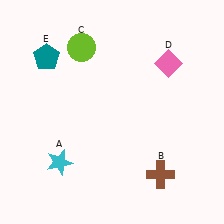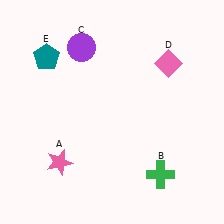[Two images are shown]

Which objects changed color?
A changed from cyan to pink. B changed from brown to green. C changed from lime to purple.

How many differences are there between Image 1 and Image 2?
There are 3 differences between the two images.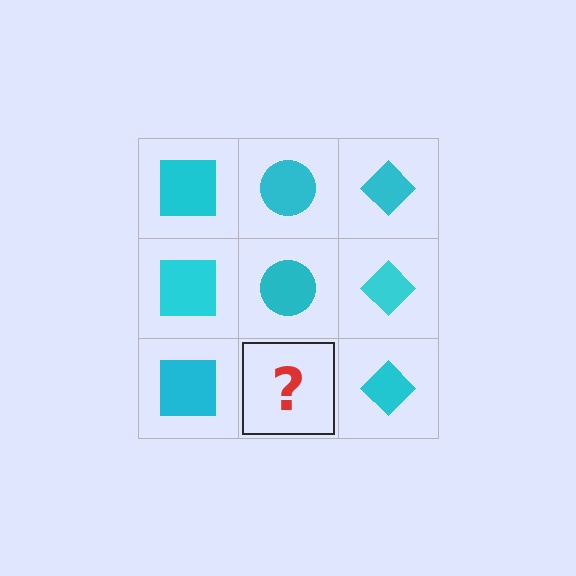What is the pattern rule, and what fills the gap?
The rule is that each column has a consistent shape. The gap should be filled with a cyan circle.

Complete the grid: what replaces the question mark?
The question mark should be replaced with a cyan circle.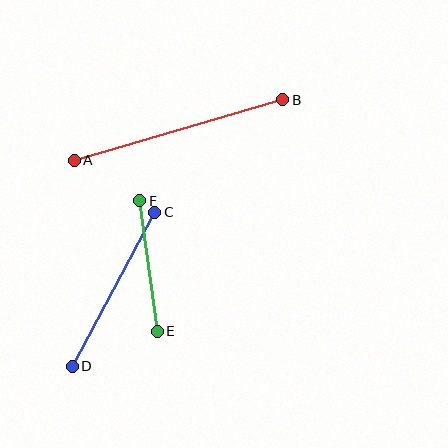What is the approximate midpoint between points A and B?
The midpoint is at approximately (179, 130) pixels.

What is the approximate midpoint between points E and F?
The midpoint is at approximately (148, 266) pixels.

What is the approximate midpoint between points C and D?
The midpoint is at approximately (114, 289) pixels.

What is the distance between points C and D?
The distance is approximately 175 pixels.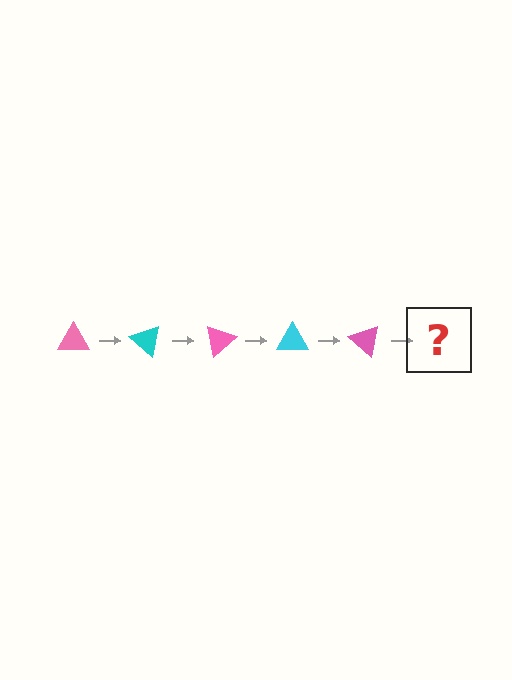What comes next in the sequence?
The next element should be a cyan triangle, rotated 200 degrees from the start.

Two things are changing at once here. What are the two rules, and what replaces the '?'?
The two rules are that it rotates 40 degrees each step and the color cycles through pink and cyan. The '?' should be a cyan triangle, rotated 200 degrees from the start.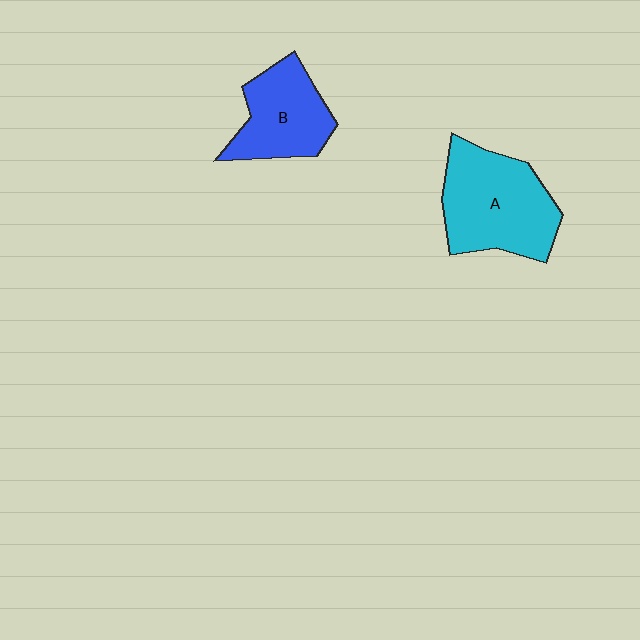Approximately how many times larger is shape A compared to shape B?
Approximately 1.4 times.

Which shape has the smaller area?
Shape B (blue).